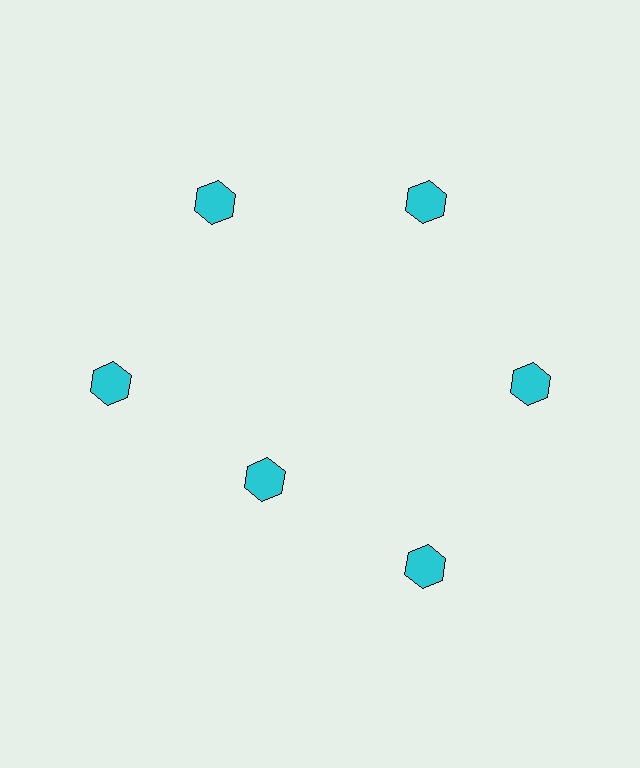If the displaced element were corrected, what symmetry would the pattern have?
It would have 6-fold rotational symmetry — the pattern would map onto itself every 60 degrees.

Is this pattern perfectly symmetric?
No. The 6 cyan hexagons are arranged in a ring, but one element near the 7 o'clock position is pulled inward toward the center, breaking the 6-fold rotational symmetry.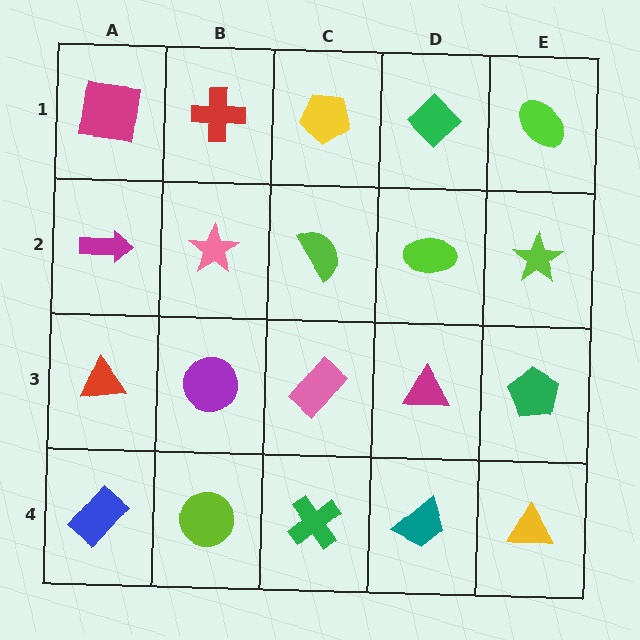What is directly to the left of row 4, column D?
A green cross.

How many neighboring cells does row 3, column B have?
4.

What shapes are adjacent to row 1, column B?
A pink star (row 2, column B), a magenta square (row 1, column A), a yellow pentagon (row 1, column C).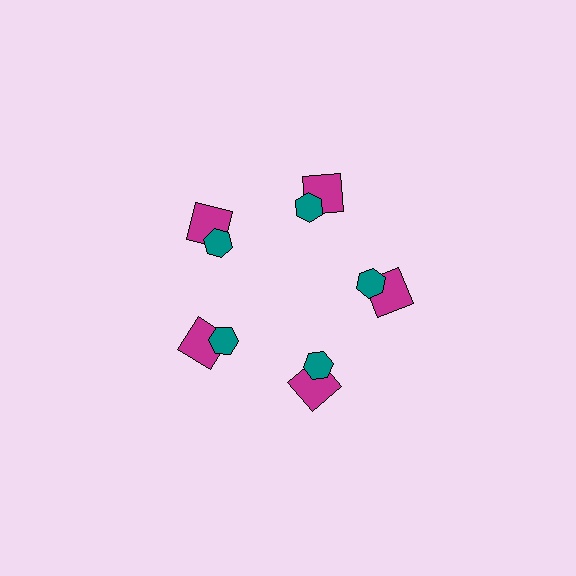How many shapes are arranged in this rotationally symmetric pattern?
There are 10 shapes, arranged in 5 groups of 2.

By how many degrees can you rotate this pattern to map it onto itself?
The pattern maps onto itself every 72 degrees of rotation.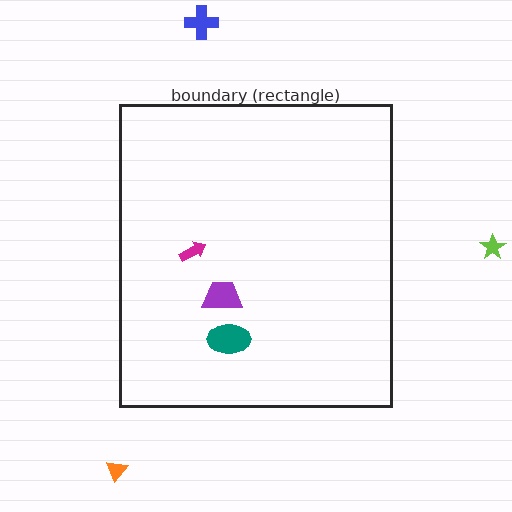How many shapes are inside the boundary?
3 inside, 3 outside.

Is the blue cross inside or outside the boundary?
Outside.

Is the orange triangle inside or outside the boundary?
Outside.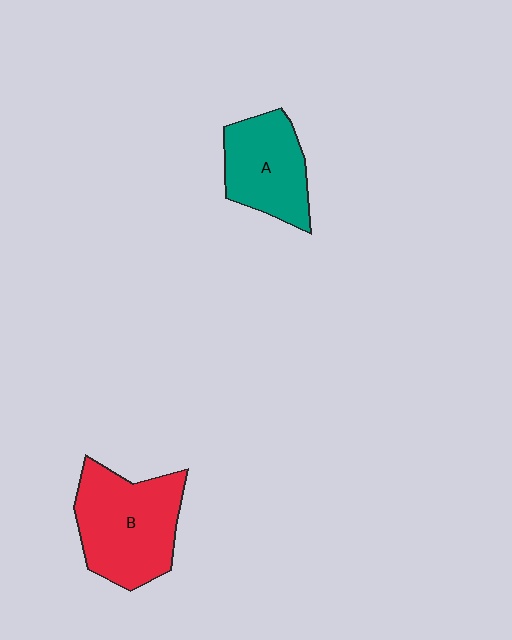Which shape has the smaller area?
Shape A (teal).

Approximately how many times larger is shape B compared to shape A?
Approximately 1.4 times.